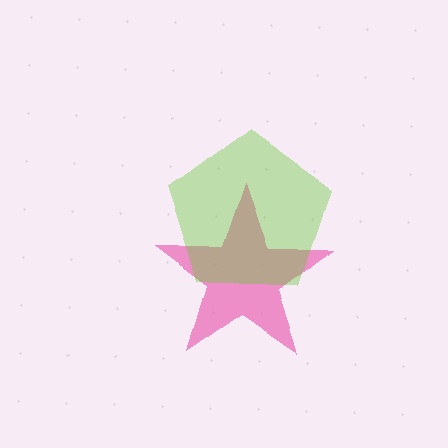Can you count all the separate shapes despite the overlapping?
Yes, there are 2 separate shapes.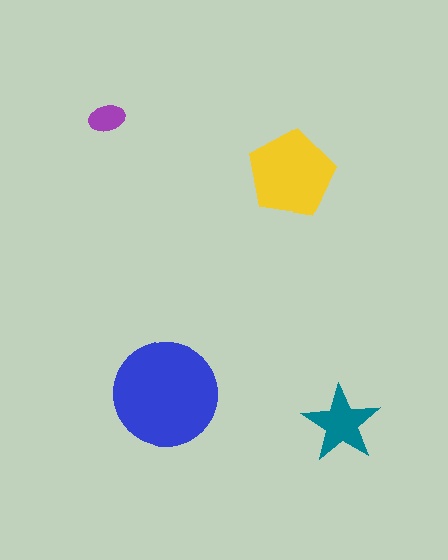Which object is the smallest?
The purple ellipse.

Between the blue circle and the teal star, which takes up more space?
The blue circle.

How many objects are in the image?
There are 4 objects in the image.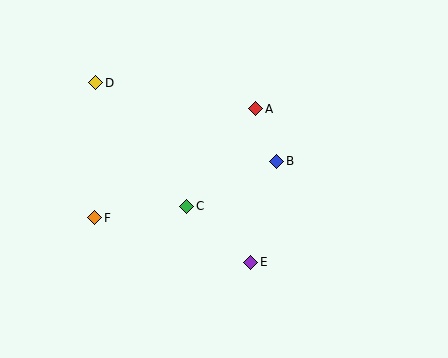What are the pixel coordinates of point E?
Point E is at (251, 262).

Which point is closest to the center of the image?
Point C at (187, 206) is closest to the center.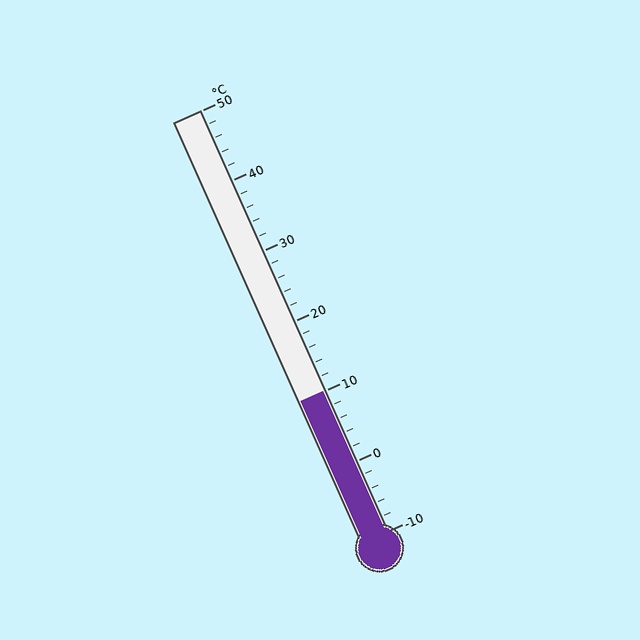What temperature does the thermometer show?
The thermometer shows approximately 10°C.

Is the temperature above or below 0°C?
The temperature is above 0°C.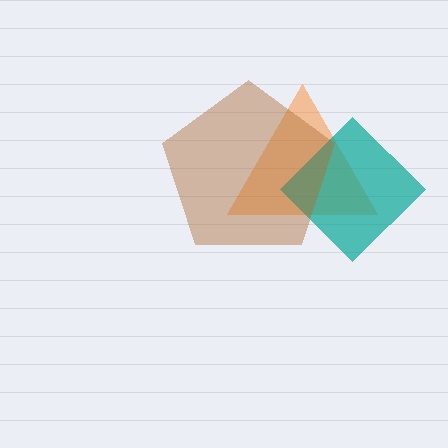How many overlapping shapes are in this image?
There are 3 overlapping shapes in the image.